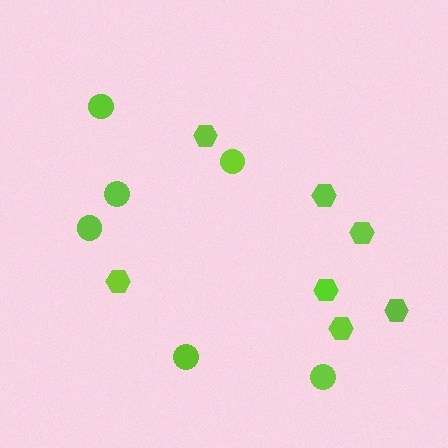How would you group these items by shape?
There are 2 groups: one group of circles (6) and one group of hexagons (7).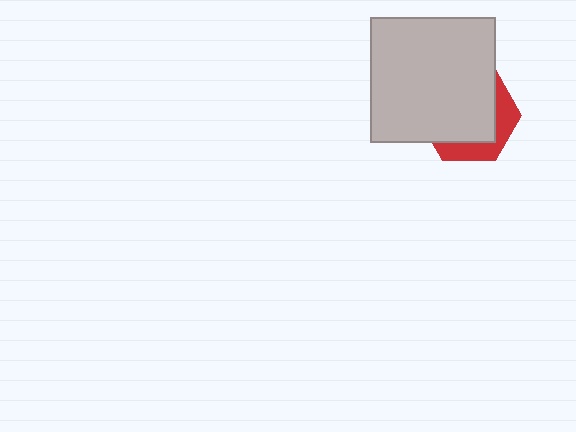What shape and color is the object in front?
The object in front is a light gray square.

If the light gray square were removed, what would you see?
You would see the complete red hexagon.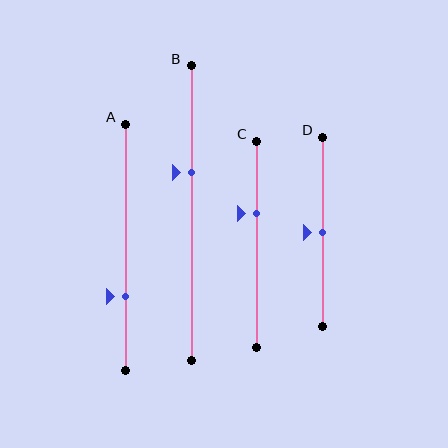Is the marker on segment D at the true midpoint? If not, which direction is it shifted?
Yes, the marker on segment D is at the true midpoint.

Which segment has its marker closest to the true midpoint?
Segment D has its marker closest to the true midpoint.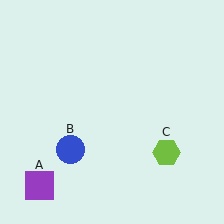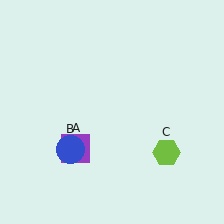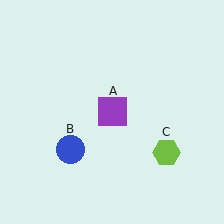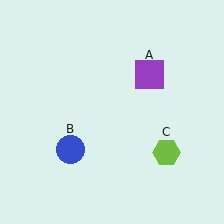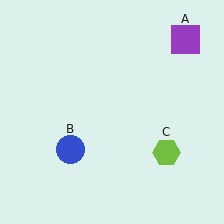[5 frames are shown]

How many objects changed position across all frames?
1 object changed position: purple square (object A).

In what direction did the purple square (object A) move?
The purple square (object A) moved up and to the right.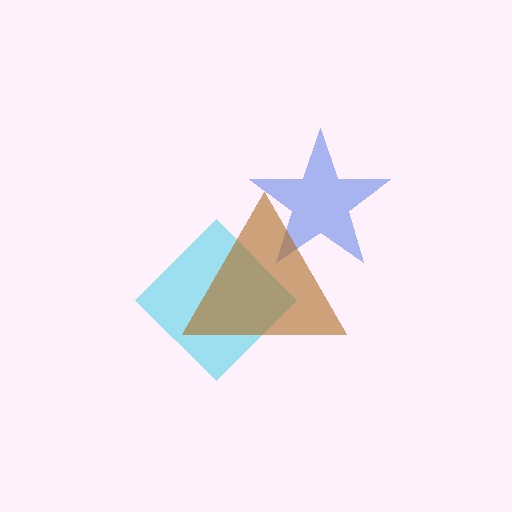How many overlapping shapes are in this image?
There are 3 overlapping shapes in the image.